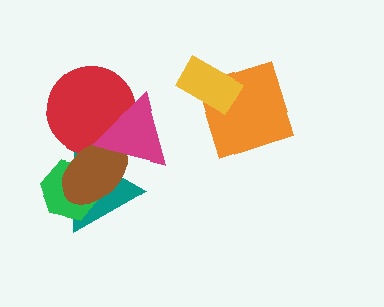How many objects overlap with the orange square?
1 object overlaps with the orange square.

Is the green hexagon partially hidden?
Yes, it is partially covered by another shape.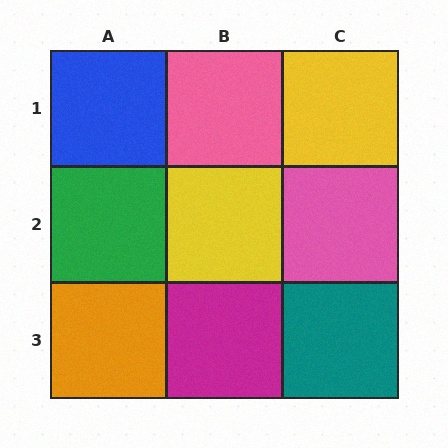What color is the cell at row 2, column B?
Yellow.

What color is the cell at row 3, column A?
Orange.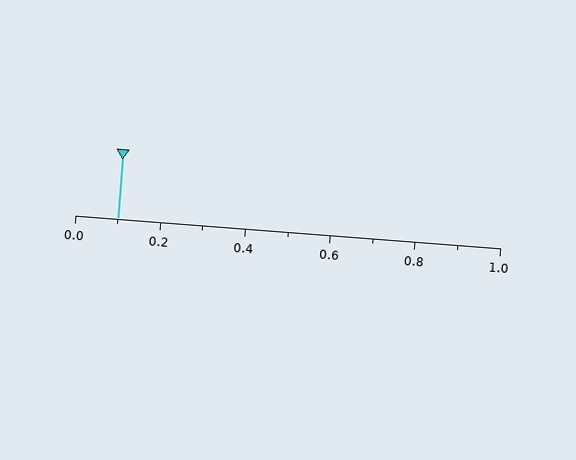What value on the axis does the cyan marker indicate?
The marker indicates approximately 0.1.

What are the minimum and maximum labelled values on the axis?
The axis runs from 0.0 to 1.0.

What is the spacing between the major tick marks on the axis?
The major ticks are spaced 0.2 apart.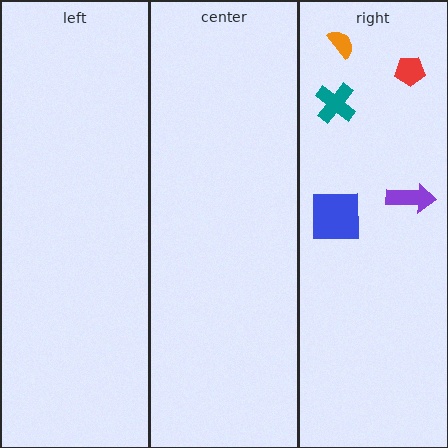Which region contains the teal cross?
The right region.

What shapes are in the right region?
The red pentagon, the blue square, the purple arrow, the orange semicircle, the teal cross.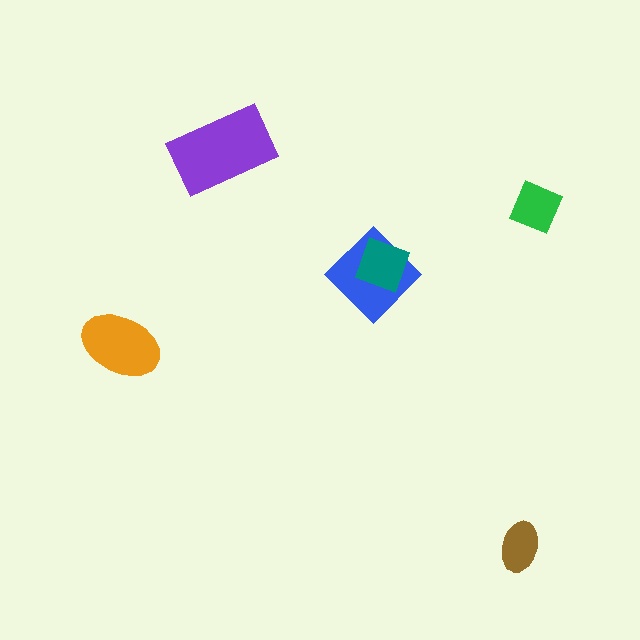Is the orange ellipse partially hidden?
No, no other shape covers it.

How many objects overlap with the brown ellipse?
0 objects overlap with the brown ellipse.